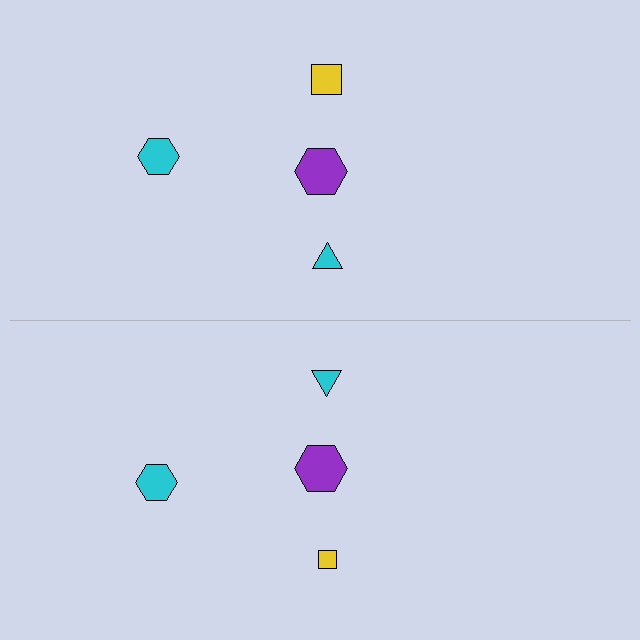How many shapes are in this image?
There are 8 shapes in this image.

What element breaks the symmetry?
The yellow square on the bottom side has a different size than its mirror counterpart.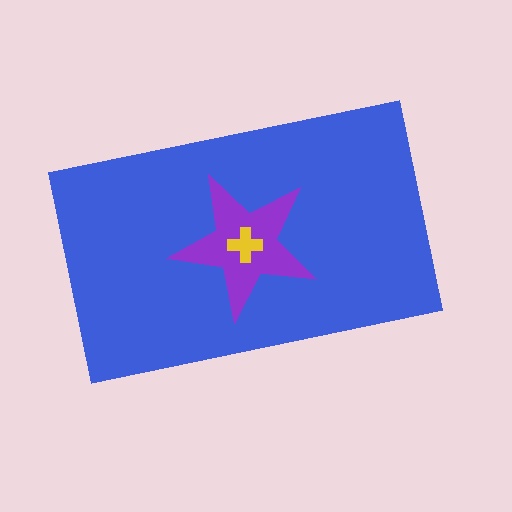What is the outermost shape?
The blue rectangle.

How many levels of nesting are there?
3.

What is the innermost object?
The yellow cross.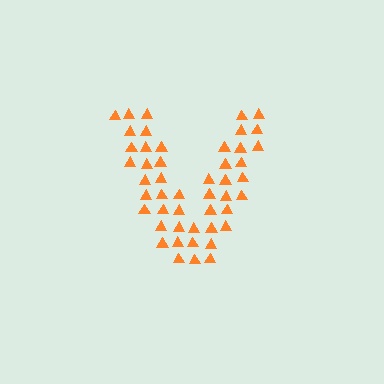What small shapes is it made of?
It is made of small triangles.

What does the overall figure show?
The overall figure shows the letter V.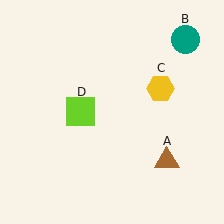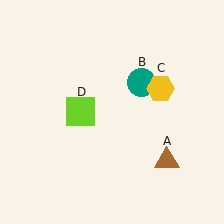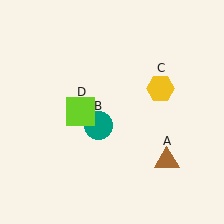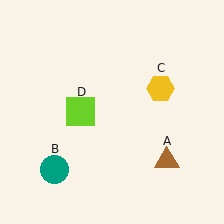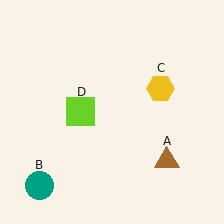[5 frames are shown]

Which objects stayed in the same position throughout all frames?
Brown triangle (object A) and yellow hexagon (object C) and lime square (object D) remained stationary.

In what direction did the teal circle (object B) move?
The teal circle (object B) moved down and to the left.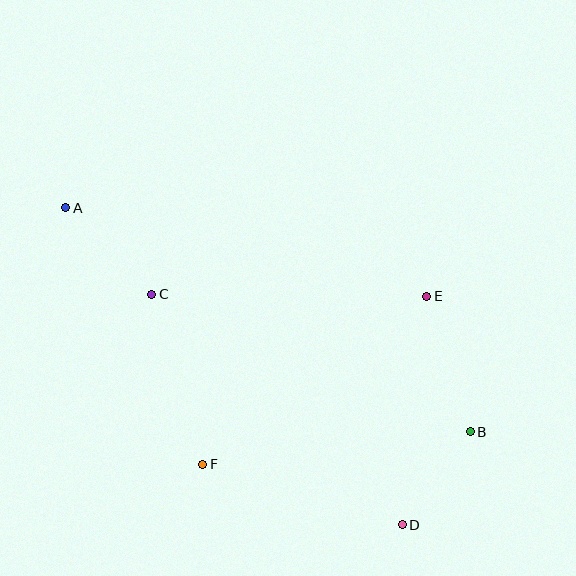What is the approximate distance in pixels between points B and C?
The distance between B and C is approximately 347 pixels.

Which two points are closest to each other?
Points B and D are closest to each other.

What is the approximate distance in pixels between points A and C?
The distance between A and C is approximately 122 pixels.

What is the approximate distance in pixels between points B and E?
The distance between B and E is approximately 143 pixels.